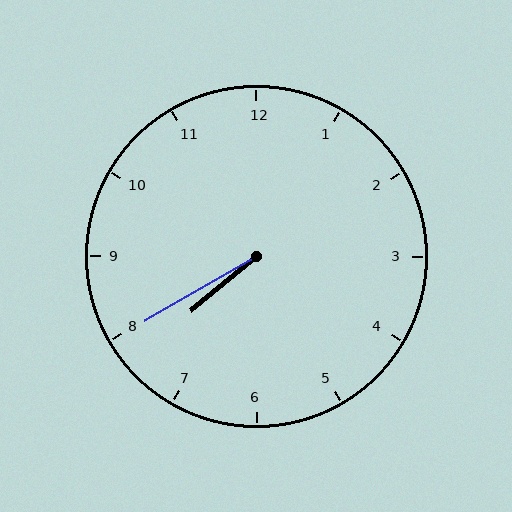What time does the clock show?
7:40.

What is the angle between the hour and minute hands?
Approximately 10 degrees.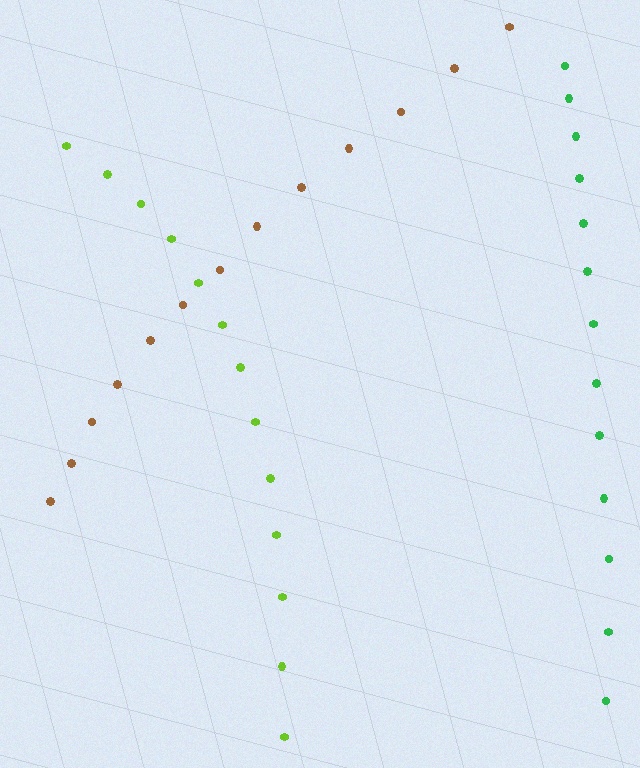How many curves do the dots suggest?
There are 3 distinct paths.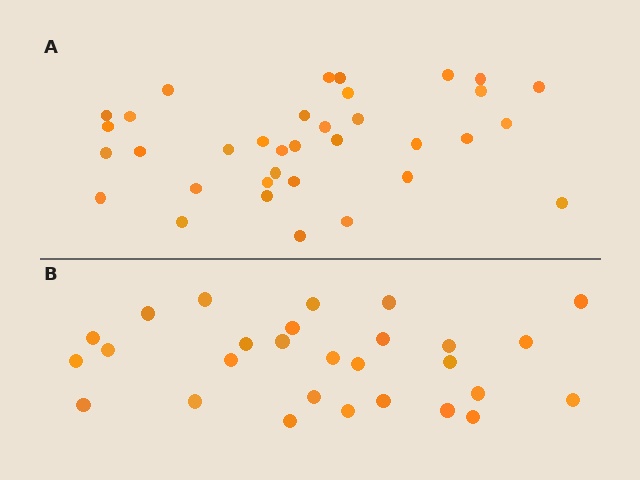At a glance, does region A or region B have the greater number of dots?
Region A (the top region) has more dots.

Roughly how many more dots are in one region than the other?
Region A has roughly 8 or so more dots than region B.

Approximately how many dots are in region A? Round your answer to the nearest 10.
About 40 dots. (The exact count is 35, which rounds to 40.)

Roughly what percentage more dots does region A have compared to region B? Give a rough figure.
About 25% more.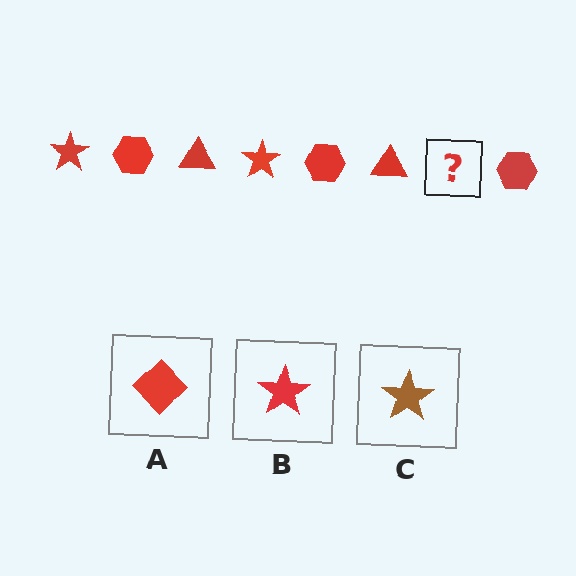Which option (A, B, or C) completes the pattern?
B.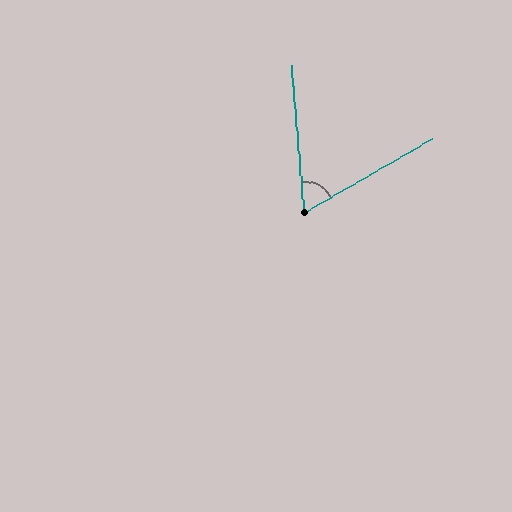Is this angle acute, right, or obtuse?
It is acute.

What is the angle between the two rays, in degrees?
Approximately 65 degrees.